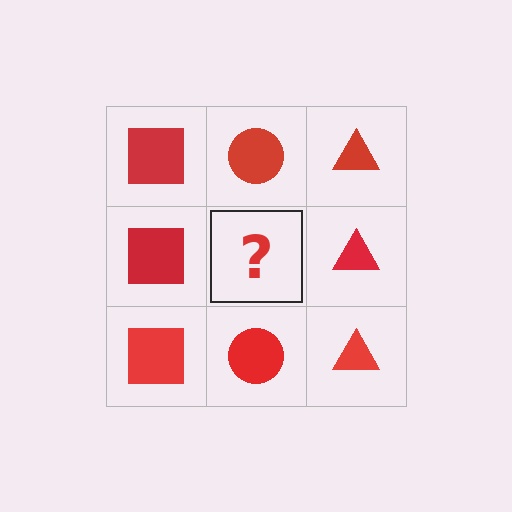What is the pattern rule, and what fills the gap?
The rule is that each column has a consistent shape. The gap should be filled with a red circle.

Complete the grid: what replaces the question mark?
The question mark should be replaced with a red circle.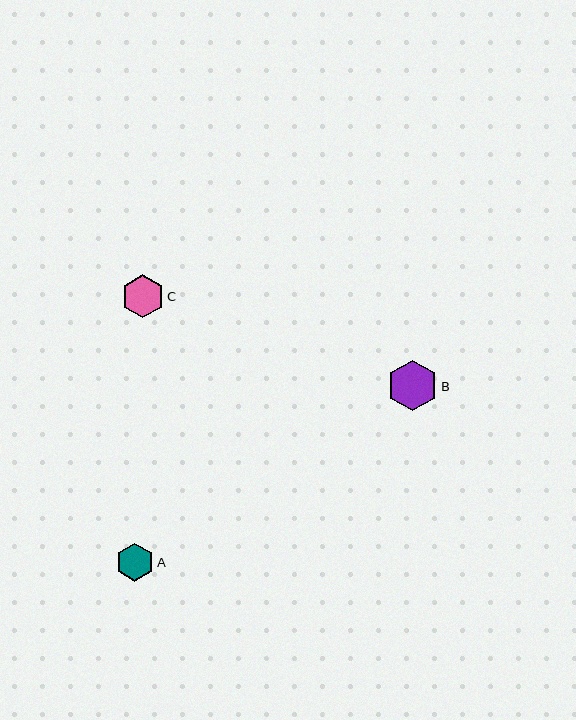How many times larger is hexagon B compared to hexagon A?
Hexagon B is approximately 1.3 times the size of hexagon A.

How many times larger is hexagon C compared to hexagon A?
Hexagon C is approximately 1.1 times the size of hexagon A.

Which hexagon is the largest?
Hexagon B is the largest with a size of approximately 51 pixels.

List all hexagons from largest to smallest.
From largest to smallest: B, C, A.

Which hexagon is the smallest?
Hexagon A is the smallest with a size of approximately 38 pixels.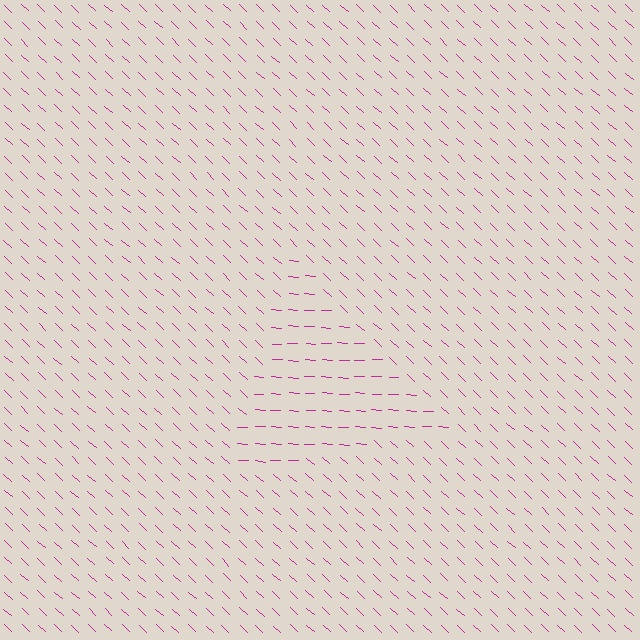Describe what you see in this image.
The image is filled with small magenta line segments. A triangle region in the image has lines oriented differently from the surrounding lines, creating a visible texture boundary.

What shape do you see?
I see a triangle.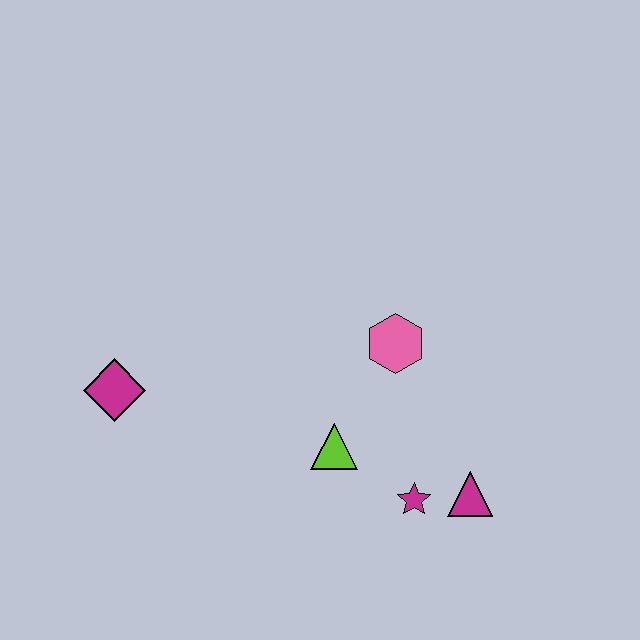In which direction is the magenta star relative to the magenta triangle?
The magenta star is to the left of the magenta triangle.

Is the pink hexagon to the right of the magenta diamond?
Yes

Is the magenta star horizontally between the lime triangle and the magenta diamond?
No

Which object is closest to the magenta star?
The magenta triangle is closest to the magenta star.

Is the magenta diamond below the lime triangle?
No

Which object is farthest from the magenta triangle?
The magenta diamond is farthest from the magenta triangle.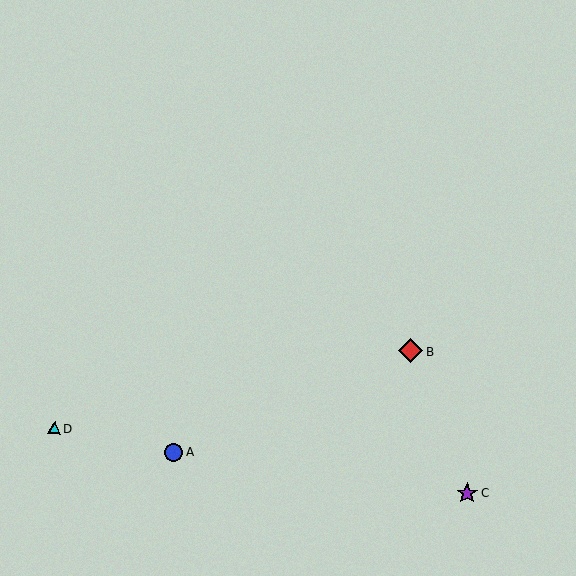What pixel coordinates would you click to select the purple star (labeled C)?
Click at (467, 493) to select the purple star C.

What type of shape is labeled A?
Shape A is a blue circle.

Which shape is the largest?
The red diamond (labeled B) is the largest.